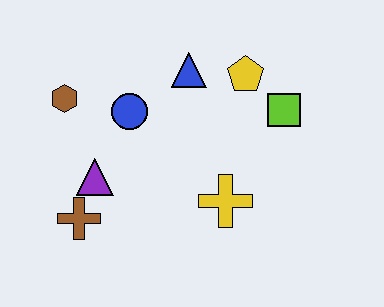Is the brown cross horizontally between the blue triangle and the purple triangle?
No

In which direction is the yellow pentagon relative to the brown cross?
The yellow pentagon is to the right of the brown cross.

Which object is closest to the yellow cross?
The lime square is closest to the yellow cross.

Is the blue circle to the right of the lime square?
No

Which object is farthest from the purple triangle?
The lime square is farthest from the purple triangle.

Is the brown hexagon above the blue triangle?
No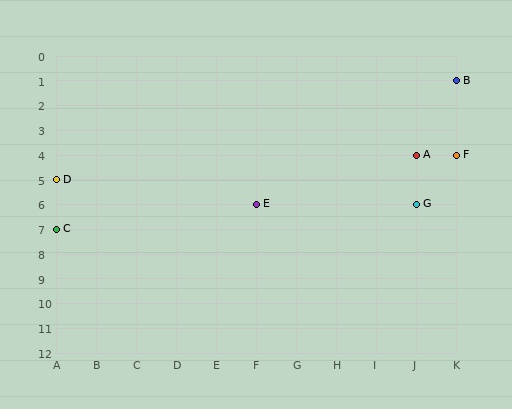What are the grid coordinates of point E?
Point E is at grid coordinates (F, 6).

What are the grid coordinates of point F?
Point F is at grid coordinates (K, 4).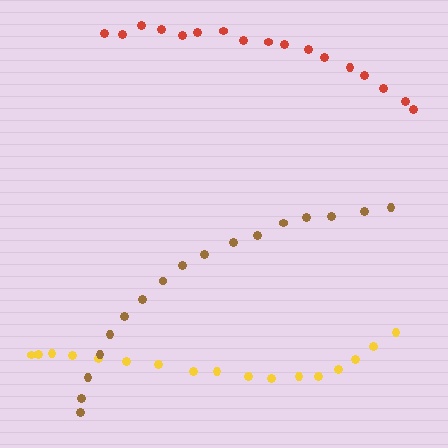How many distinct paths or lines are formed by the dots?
There are 3 distinct paths.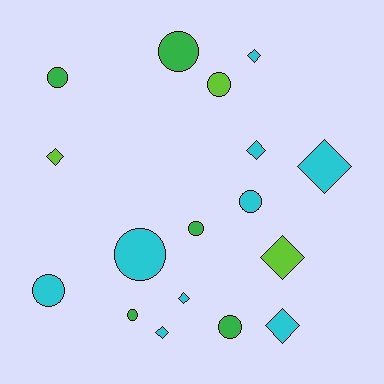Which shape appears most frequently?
Circle, with 9 objects.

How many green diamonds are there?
There are no green diamonds.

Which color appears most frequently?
Cyan, with 9 objects.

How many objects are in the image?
There are 17 objects.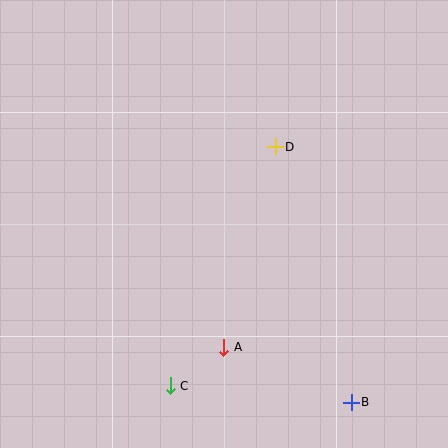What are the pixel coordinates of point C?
Point C is at (170, 386).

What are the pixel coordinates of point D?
Point D is at (275, 147).